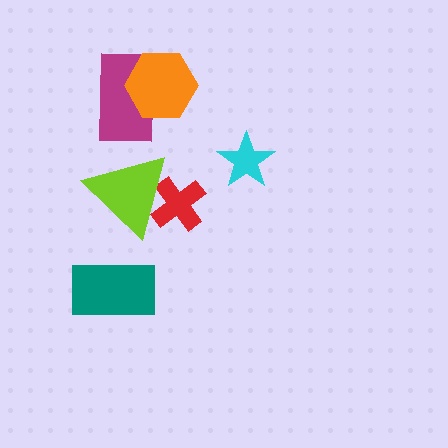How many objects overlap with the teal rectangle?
0 objects overlap with the teal rectangle.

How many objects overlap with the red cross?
1 object overlaps with the red cross.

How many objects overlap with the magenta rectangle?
1 object overlaps with the magenta rectangle.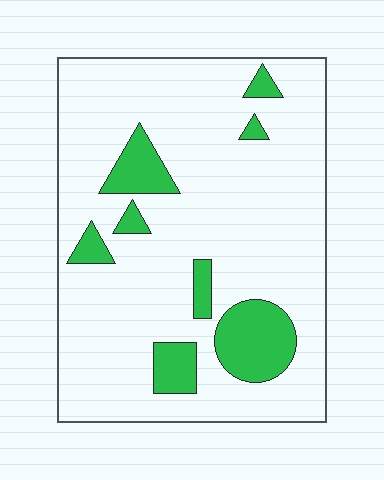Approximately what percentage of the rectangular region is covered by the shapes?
Approximately 15%.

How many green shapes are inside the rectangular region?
8.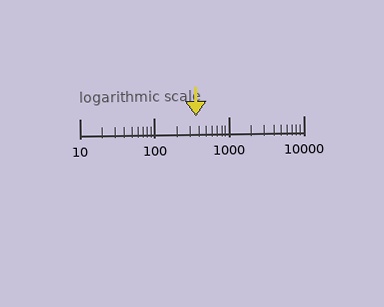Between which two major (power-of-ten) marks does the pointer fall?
The pointer is between 100 and 1000.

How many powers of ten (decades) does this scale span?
The scale spans 3 decades, from 10 to 10000.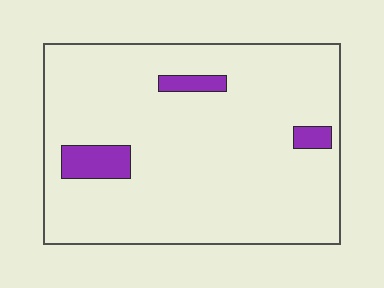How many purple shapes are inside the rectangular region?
3.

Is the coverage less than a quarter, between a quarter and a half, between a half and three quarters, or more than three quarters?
Less than a quarter.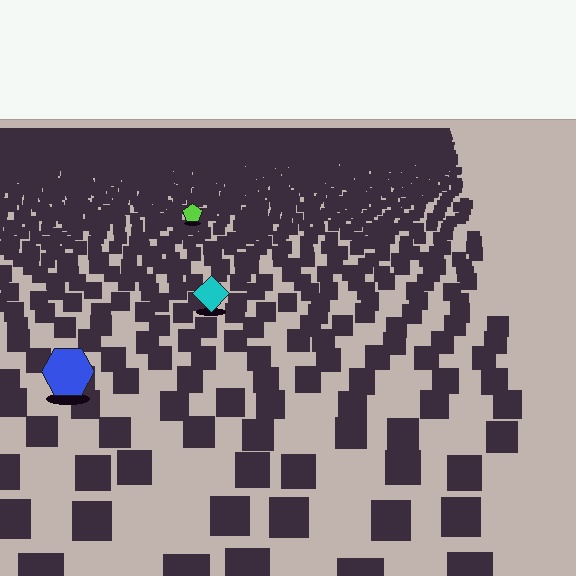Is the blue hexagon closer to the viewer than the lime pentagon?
Yes. The blue hexagon is closer — you can tell from the texture gradient: the ground texture is coarser near it.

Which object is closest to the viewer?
The blue hexagon is closest. The texture marks near it are larger and more spread out.